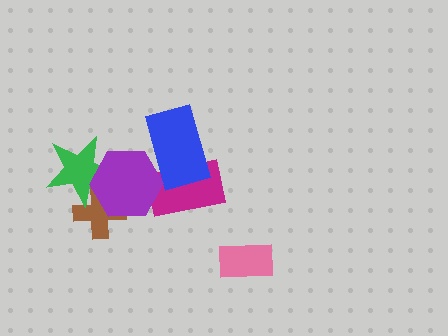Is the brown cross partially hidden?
Yes, it is partially covered by another shape.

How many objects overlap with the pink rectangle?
0 objects overlap with the pink rectangle.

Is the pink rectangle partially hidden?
No, no other shape covers it.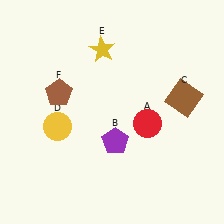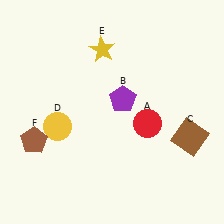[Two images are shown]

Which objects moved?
The objects that moved are: the purple pentagon (B), the brown square (C), the brown pentagon (F).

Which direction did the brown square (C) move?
The brown square (C) moved down.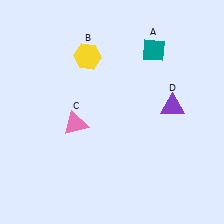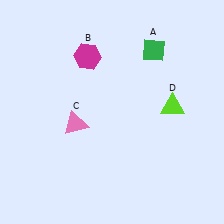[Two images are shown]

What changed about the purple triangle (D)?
In Image 1, D is purple. In Image 2, it changed to lime.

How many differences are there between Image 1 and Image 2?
There are 3 differences between the two images.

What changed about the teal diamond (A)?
In Image 1, A is teal. In Image 2, it changed to green.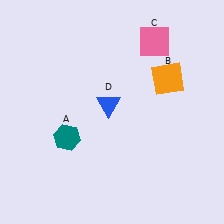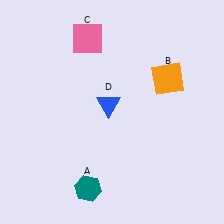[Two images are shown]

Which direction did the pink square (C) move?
The pink square (C) moved left.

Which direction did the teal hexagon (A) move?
The teal hexagon (A) moved down.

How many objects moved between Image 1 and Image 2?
2 objects moved between the two images.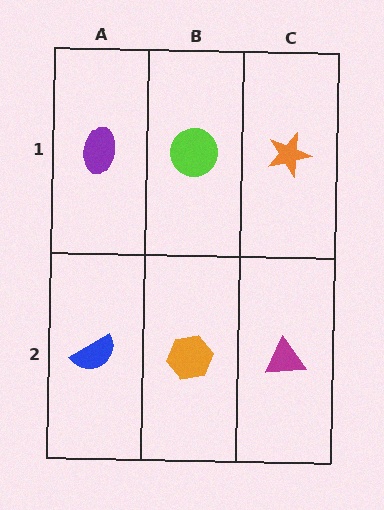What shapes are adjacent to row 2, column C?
An orange star (row 1, column C), an orange hexagon (row 2, column B).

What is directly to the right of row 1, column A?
A lime circle.